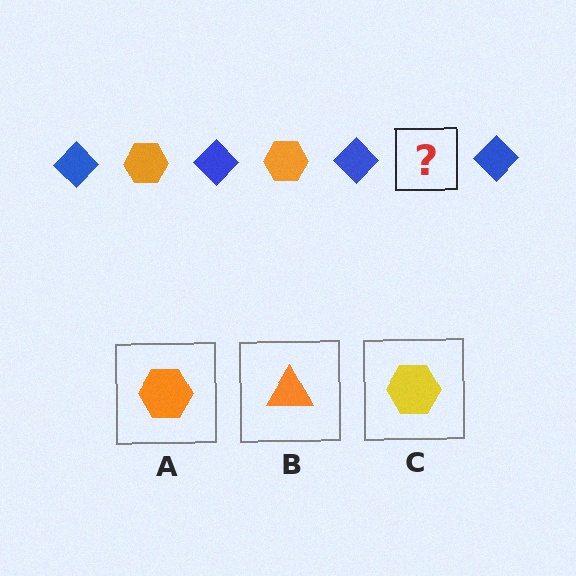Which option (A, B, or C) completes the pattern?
A.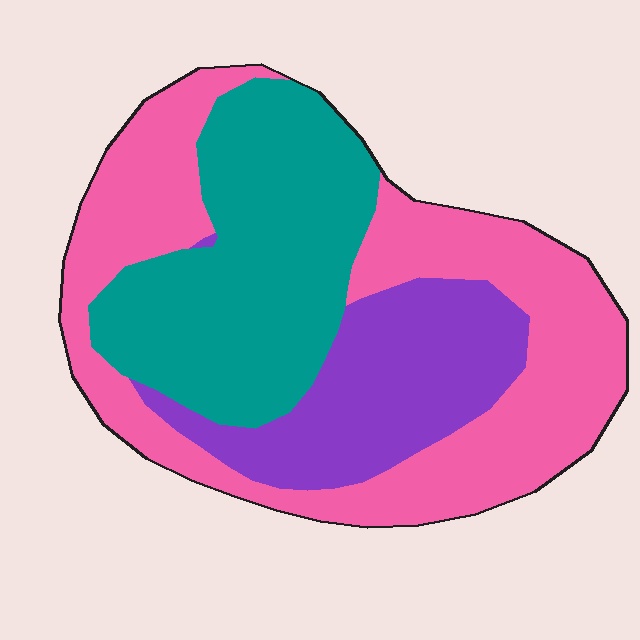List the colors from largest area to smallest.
From largest to smallest: pink, teal, purple.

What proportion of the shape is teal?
Teal takes up about one third (1/3) of the shape.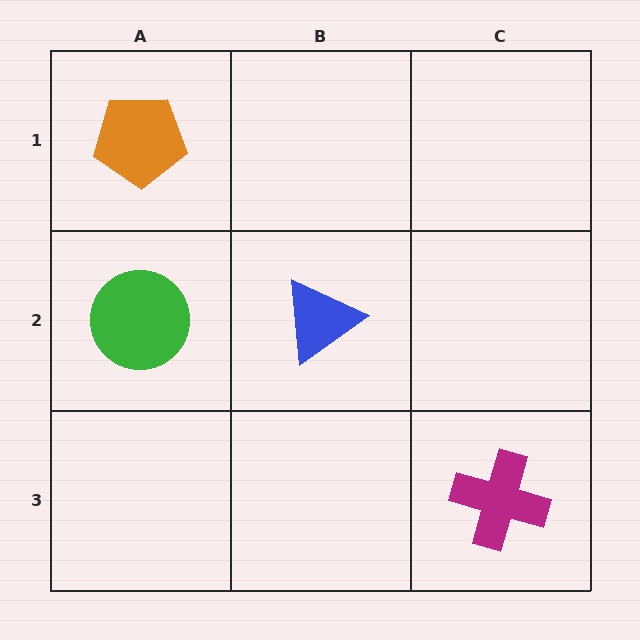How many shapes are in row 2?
2 shapes.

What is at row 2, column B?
A blue triangle.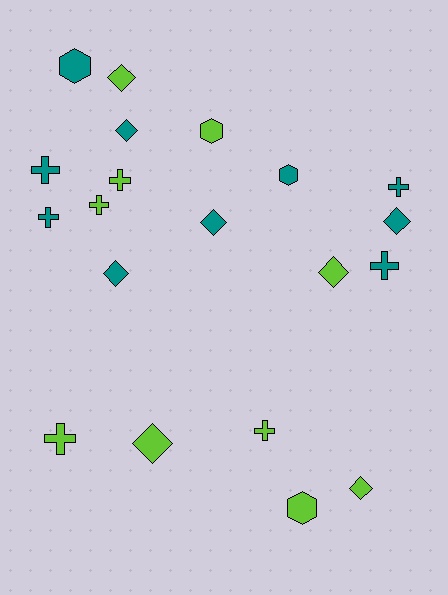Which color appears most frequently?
Lime, with 10 objects.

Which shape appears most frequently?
Diamond, with 8 objects.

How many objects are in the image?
There are 20 objects.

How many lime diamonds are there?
There are 4 lime diamonds.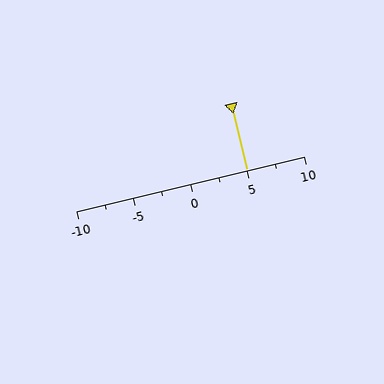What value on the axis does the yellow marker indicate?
The marker indicates approximately 5.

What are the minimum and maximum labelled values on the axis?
The axis runs from -10 to 10.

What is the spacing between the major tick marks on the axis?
The major ticks are spaced 5 apart.